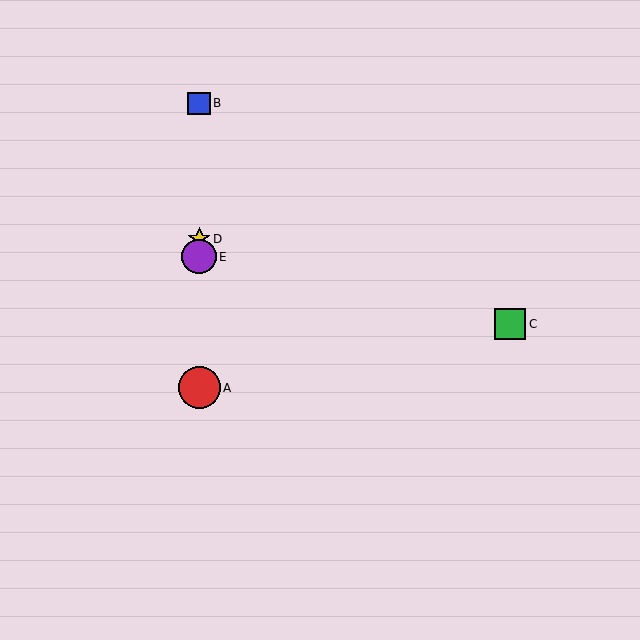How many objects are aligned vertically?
4 objects (A, B, D, E) are aligned vertically.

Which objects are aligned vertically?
Objects A, B, D, E are aligned vertically.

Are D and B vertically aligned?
Yes, both are at x≈199.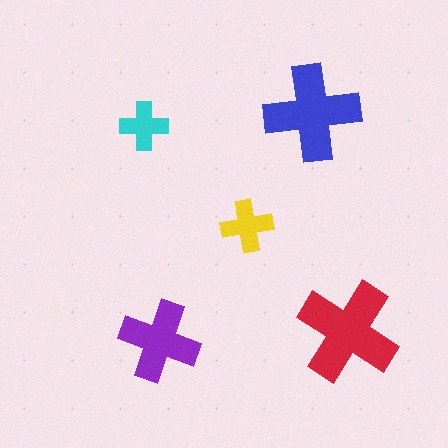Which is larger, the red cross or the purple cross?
The red one.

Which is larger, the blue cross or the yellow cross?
The blue one.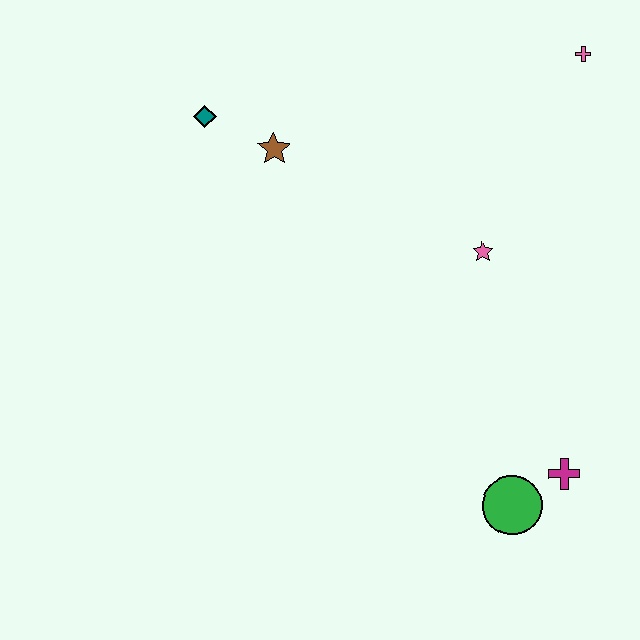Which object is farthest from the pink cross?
The green circle is farthest from the pink cross.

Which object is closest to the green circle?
The magenta cross is closest to the green circle.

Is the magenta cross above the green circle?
Yes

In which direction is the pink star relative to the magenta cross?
The pink star is above the magenta cross.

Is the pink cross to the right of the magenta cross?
Yes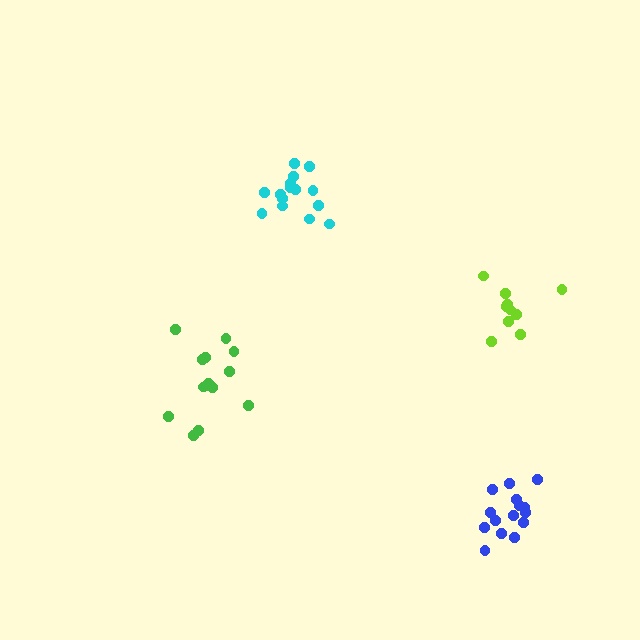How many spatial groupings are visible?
There are 4 spatial groupings.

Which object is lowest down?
The blue cluster is bottommost.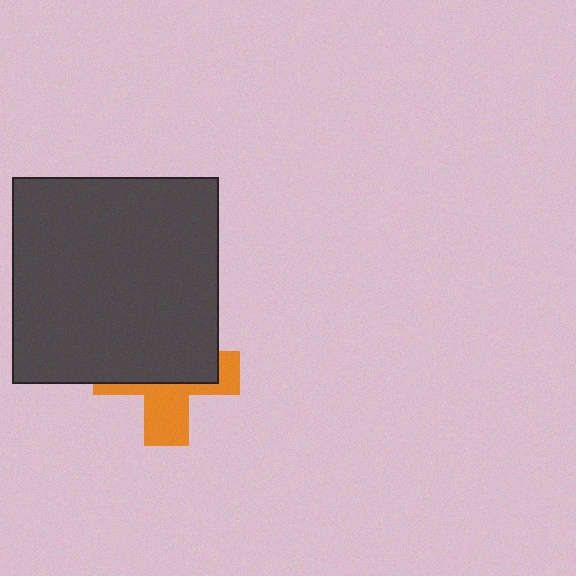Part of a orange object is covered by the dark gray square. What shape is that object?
It is a cross.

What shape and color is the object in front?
The object in front is a dark gray square.